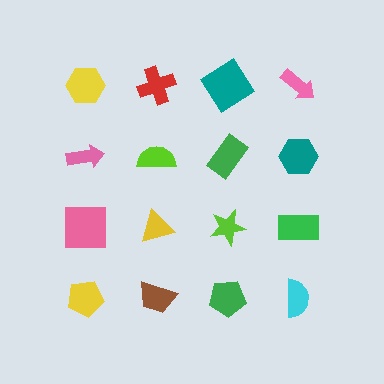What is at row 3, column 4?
A green rectangle.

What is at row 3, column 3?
A lime star.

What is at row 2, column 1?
A pink arrow.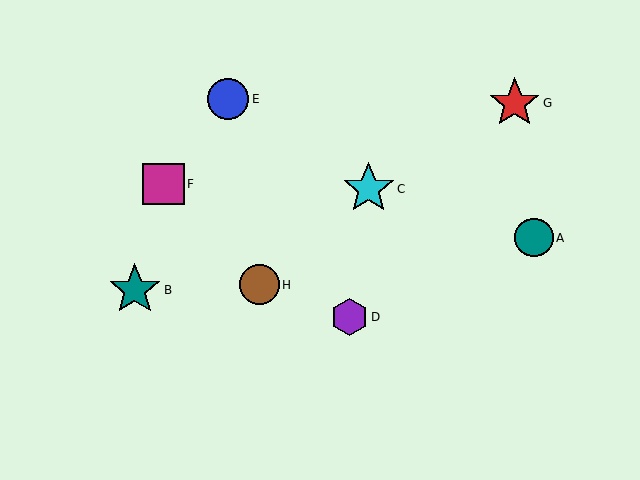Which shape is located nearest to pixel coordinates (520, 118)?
The red star (labeled G) at (515, 103) is nearest to that location.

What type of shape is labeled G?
Shape G is a red star.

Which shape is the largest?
The teal star (labeled B) is the largest.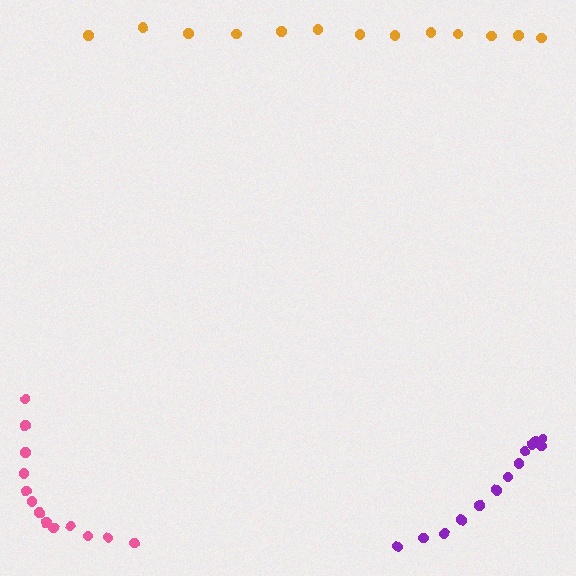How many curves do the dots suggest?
There are 3 distinct paths.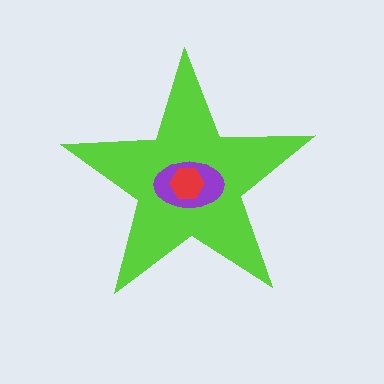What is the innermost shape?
The red hexagon.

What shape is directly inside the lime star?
The purple ellipse.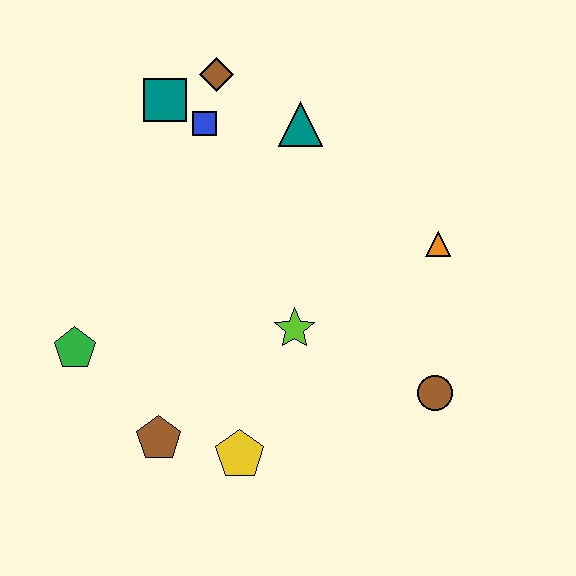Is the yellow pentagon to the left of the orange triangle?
Yes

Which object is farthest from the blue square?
The brown circle is farthest from the blue square.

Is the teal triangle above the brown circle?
Yes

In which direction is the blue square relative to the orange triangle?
The blue square is to the left of the orange triangle.